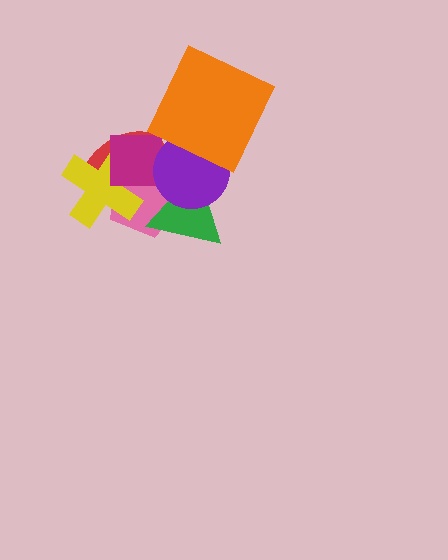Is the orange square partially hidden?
No, no other shape covers it.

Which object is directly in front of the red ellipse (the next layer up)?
The pink pentagon is directly in front of the red ellipse.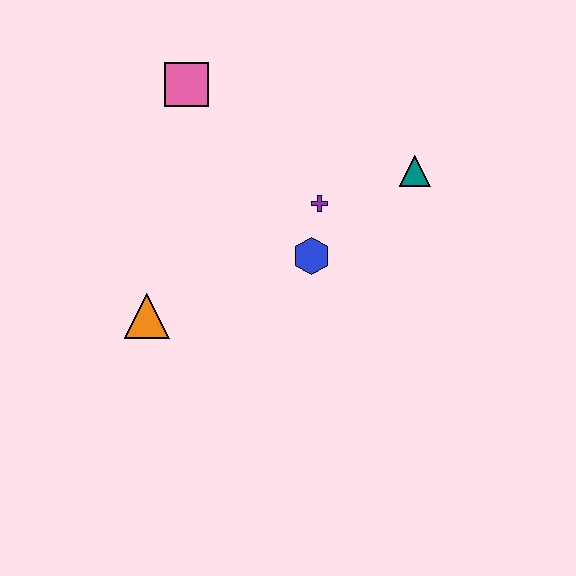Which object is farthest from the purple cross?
The orange triangle is farthest from the purple cross.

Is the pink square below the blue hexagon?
No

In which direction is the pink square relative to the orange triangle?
The pink square is above the orange triangle.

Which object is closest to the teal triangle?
The purple cross is closest to the teal triangle.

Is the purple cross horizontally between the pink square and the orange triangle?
No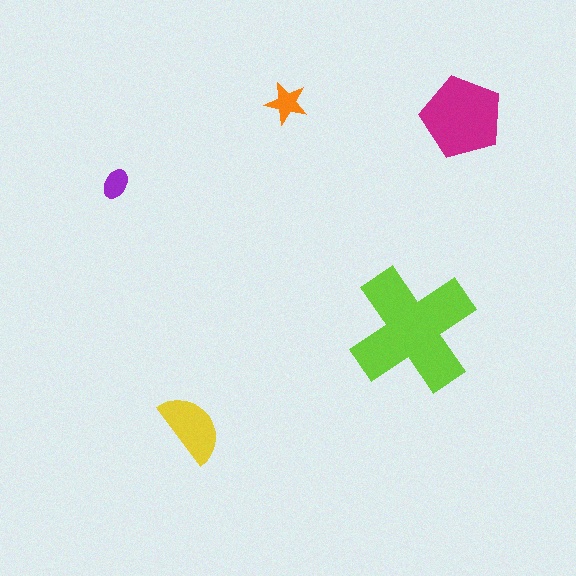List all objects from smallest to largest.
The purple ellipse, the orange star, the yellow semicircle, the magenta pentagon, the lime cross.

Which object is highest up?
The orange star is topmost.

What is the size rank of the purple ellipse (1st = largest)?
5th.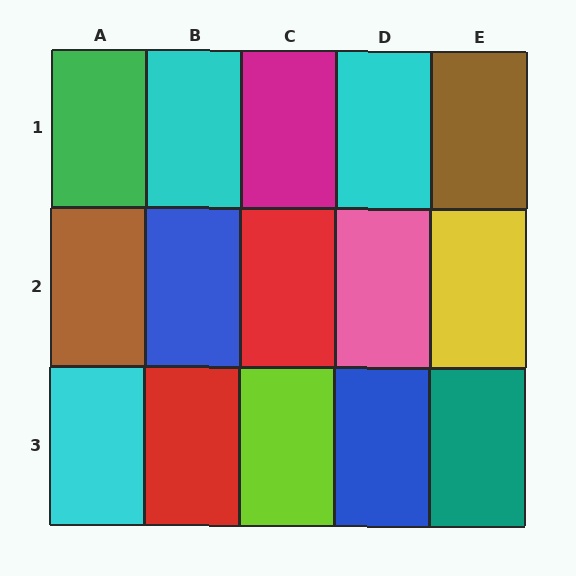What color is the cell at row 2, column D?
Pink.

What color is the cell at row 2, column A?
Brown.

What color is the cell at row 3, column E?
Teal.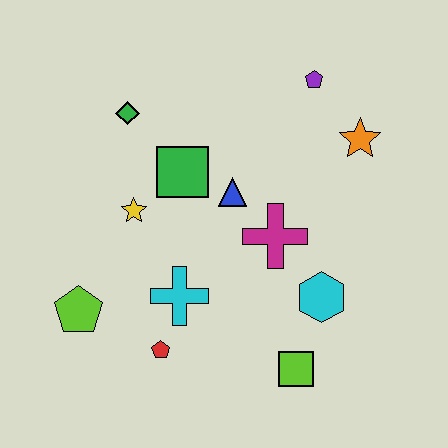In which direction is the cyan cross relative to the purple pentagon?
The cyan cross is below the purple pentagon.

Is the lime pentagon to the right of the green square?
No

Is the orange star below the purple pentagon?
Yes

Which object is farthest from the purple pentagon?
The lime pentagon is farthest from the purple pentagon.